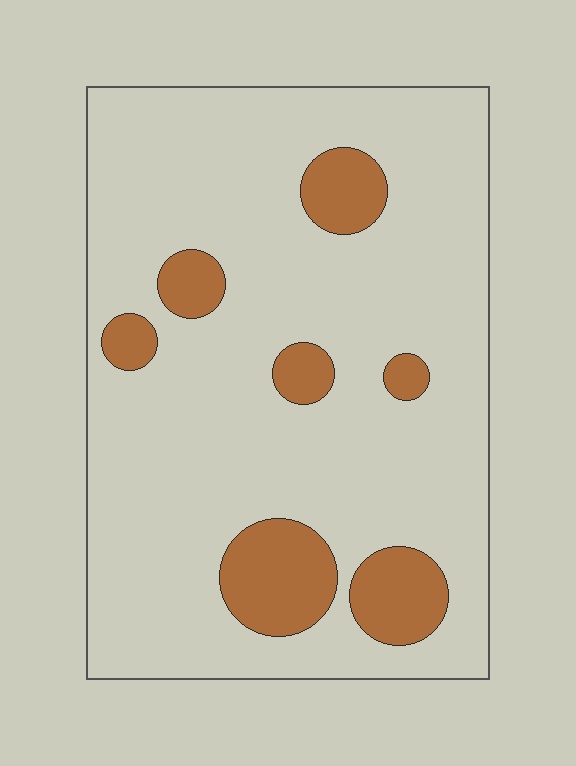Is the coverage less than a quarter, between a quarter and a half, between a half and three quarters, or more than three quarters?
Less than a quarter.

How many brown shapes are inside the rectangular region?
7.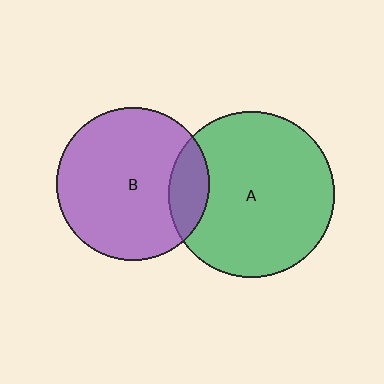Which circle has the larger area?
Circle A (green).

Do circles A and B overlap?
Yes.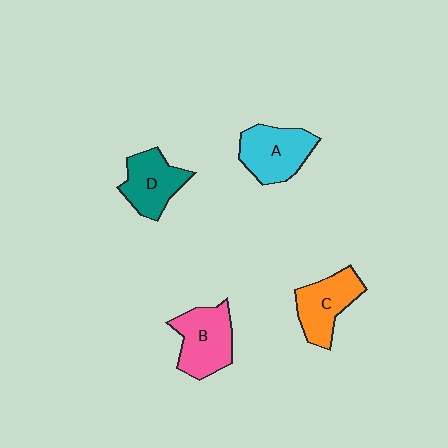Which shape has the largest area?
Shape B (pink).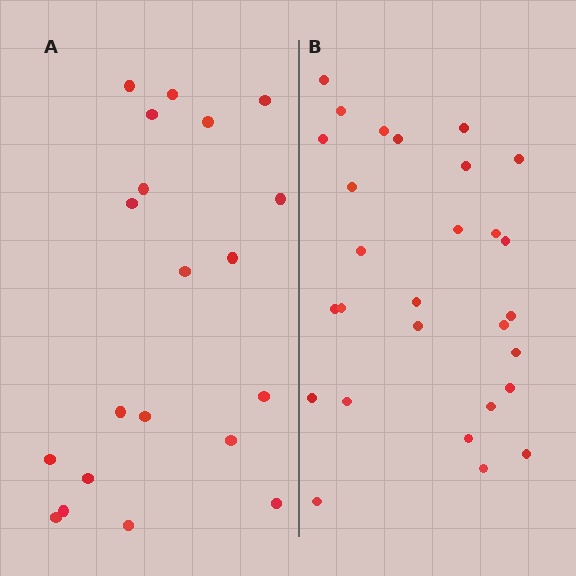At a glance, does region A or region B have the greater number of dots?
Region B (the right region) has more dots.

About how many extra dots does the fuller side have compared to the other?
Region B has roughly 8 or so more dots than region A.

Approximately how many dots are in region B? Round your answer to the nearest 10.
About 30 dots. (The exact count is 28, which rounds to 30.)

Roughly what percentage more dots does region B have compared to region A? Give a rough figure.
About 40% more.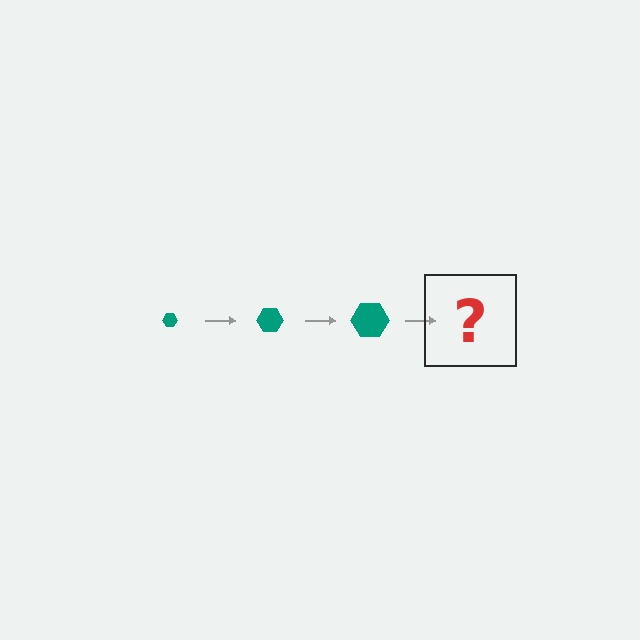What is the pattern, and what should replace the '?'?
The pattern is that the hexagon gets progressively larger each step. The '?' should be a teal hexagon, larger than the previous one.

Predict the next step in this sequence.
The next step is a teal hexagon, larger than the previous one.